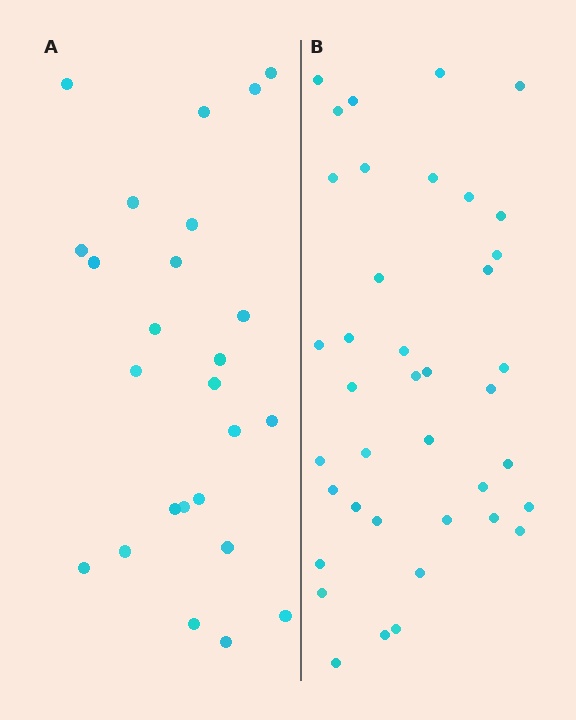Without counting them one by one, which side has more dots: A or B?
Region B (the right region) has more dots.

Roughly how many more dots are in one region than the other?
Region B has approximately 15 more dots than region A.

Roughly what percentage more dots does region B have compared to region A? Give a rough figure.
About 55% more.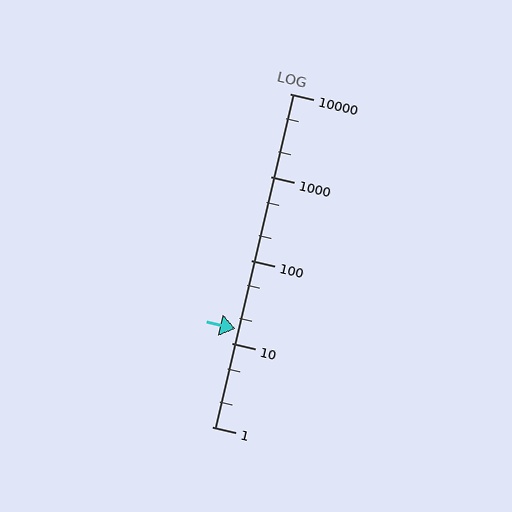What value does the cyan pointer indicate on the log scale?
The pointer indicates approximately 15.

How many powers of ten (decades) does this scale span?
The scale spans 4 decades, from 1 to 10000.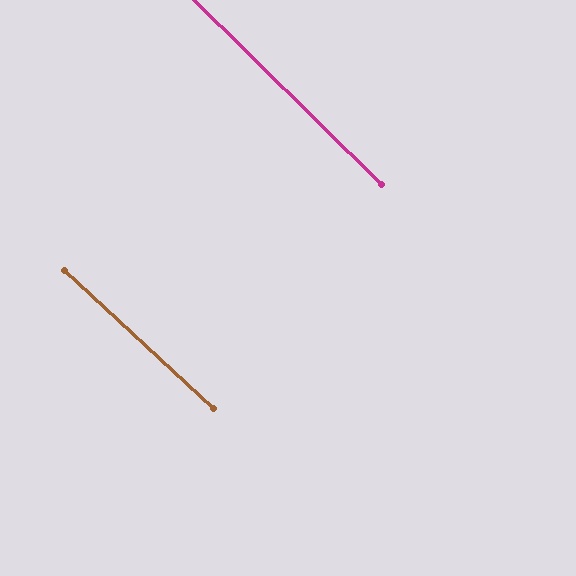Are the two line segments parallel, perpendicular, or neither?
Parallel — their directions differ by only 1.8°.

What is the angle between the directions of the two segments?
Approximately 2 degrees.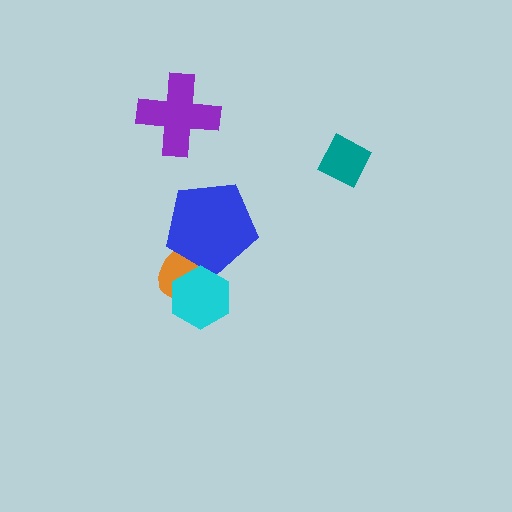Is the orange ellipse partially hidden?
Yes, it is partially covered by another shape.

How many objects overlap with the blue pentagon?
2 objects overlap with the blue pentagon.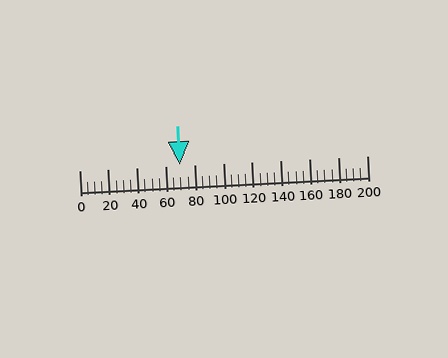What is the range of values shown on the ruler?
The ruler shows values from 0 to 200.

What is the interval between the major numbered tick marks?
The major tick marks are spaced 20 units apart.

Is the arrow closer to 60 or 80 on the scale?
The arrow is closer to 60.